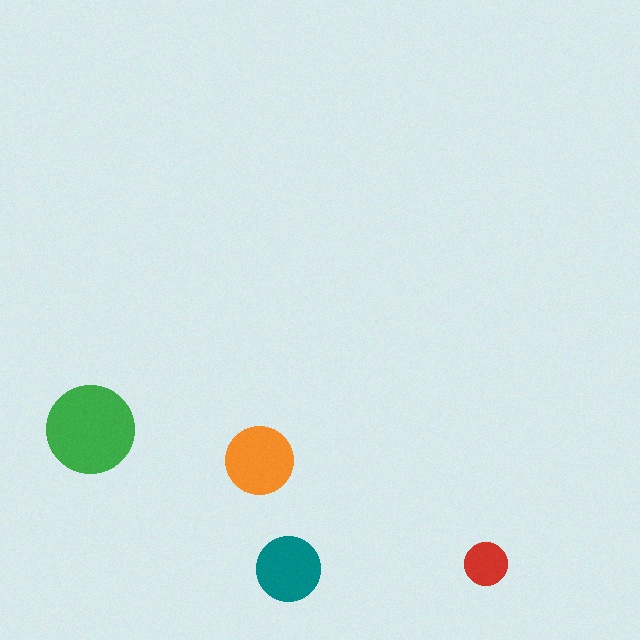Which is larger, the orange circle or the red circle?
The orange one.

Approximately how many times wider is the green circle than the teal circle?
About 1.5 times wider.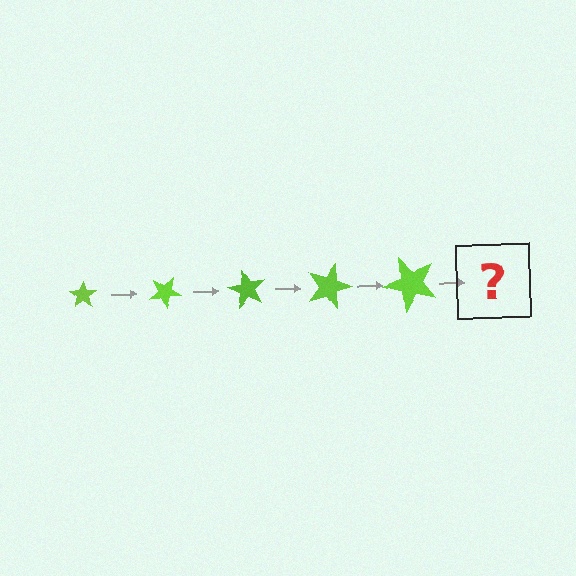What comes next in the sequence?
The next element should be a star, larger than the previous one and rotated 150 degrees from the start.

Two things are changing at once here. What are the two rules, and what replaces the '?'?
The two rules are that the star grows larger each step and it rotates 30 degrees each step. The '?' should be a star, larger than the previous one and rotated 150 degrees from the start.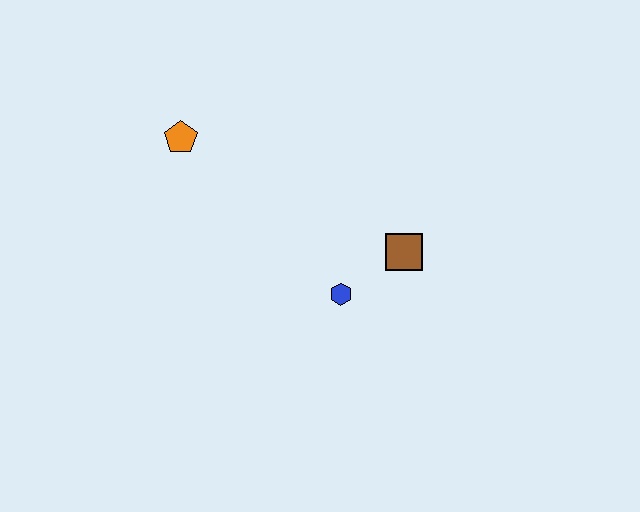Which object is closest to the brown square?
The blue hexagon is closest to the brown square.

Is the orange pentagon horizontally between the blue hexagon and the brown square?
No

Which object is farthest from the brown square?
The orange pentagon is farthest from the brown square.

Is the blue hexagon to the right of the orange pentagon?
Yes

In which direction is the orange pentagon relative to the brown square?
The orange pentagon is to the left of the brown square.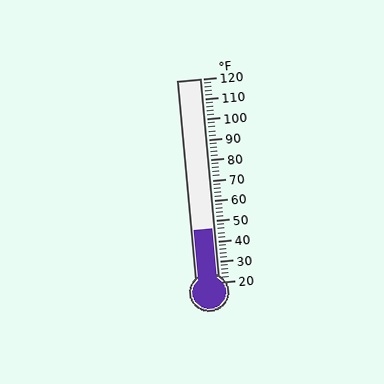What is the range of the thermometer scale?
The thermometer scale ranges from 20°F to 120°F.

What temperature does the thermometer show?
The thermometer shows approximately 46°F.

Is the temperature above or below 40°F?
The temperature is above 40°F.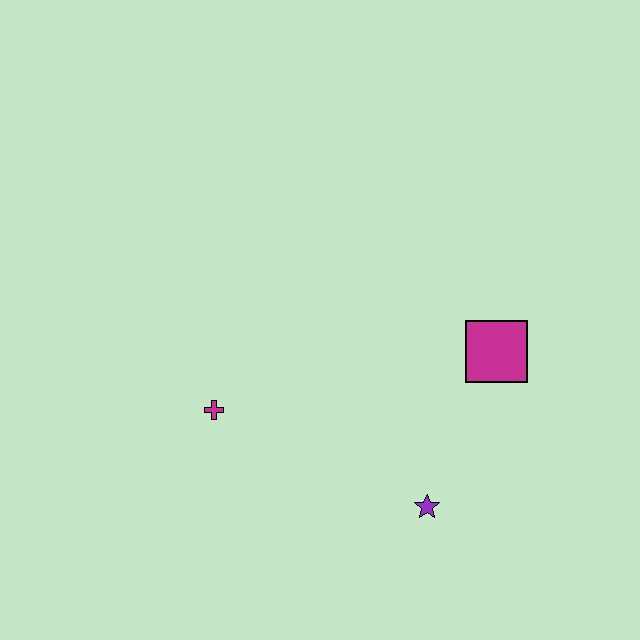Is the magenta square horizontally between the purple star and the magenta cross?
No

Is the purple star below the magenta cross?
Yes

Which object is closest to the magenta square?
The purple star is closest to the magenta square.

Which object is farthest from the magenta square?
The magenta cross is farthest from the magenta square.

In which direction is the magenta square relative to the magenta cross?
The magenta square is to the right of the magenta cross.